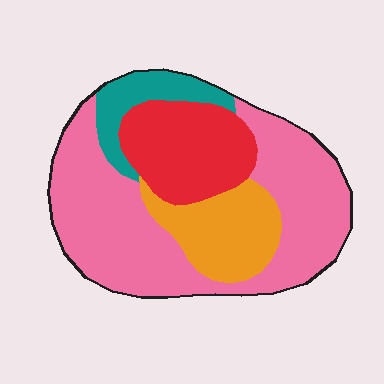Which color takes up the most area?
Pink, at roughly 55%.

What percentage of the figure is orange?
Orange takes up about one sixth (1/6) of the figure.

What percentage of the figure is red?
Red covers around 20% of the figure.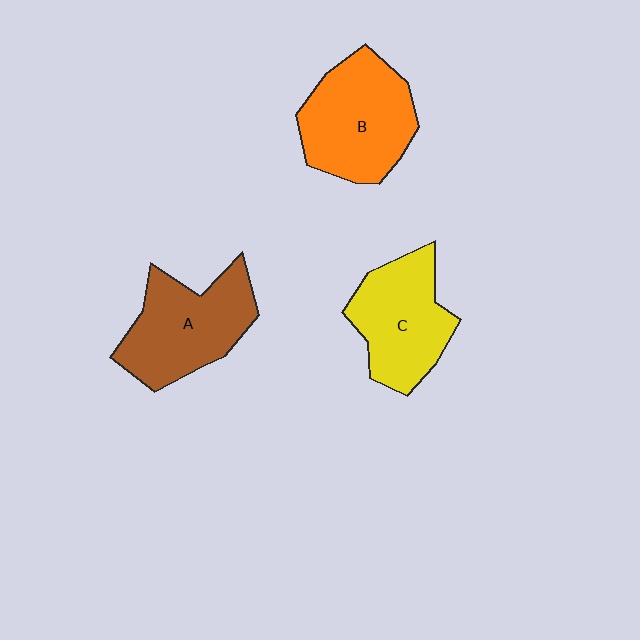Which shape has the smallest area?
Shape C (yellow).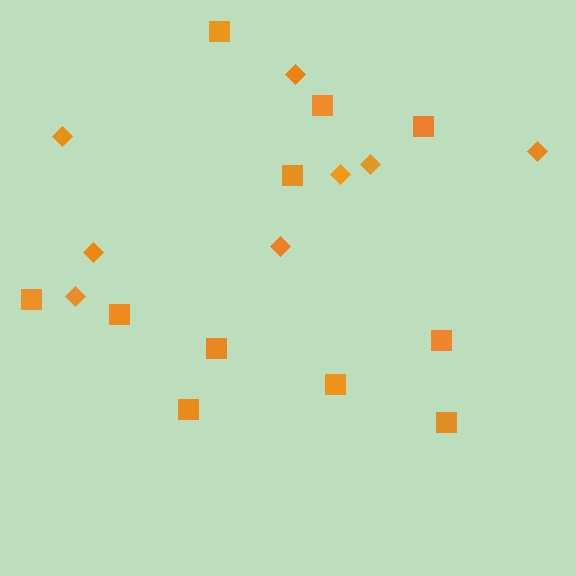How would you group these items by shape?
There are 2 groups: one group of diamonds (8) and one group of squares (11).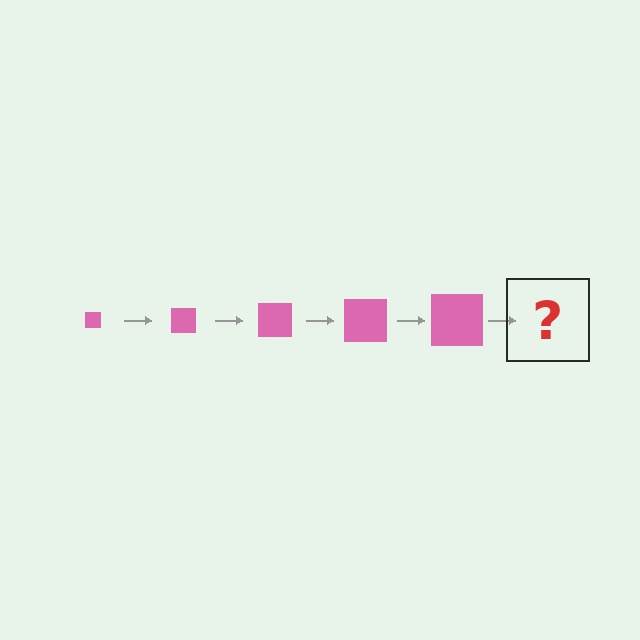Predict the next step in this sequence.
The next step is a pink square, larger than the previous one.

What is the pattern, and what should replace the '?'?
The pattern is that the square gets progressively larger each step. The '?' should be a pink square, larger than the previous one.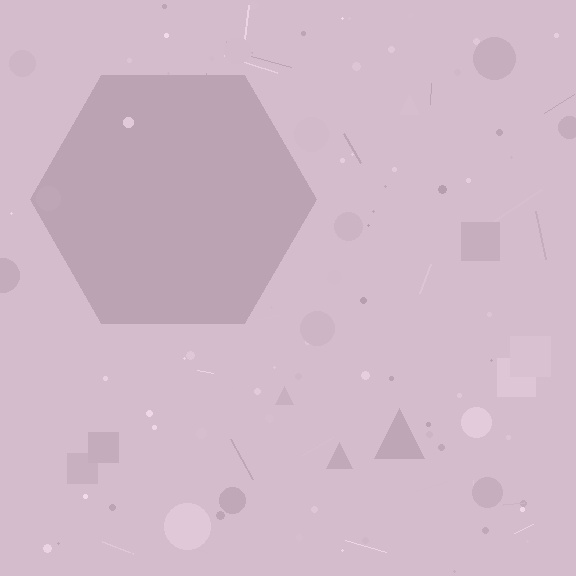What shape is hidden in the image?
A hexagon is hidden in the image.